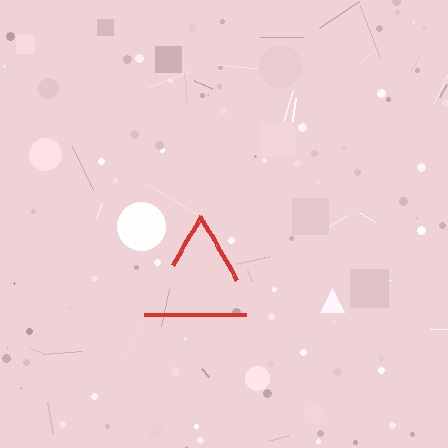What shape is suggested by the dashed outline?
The dashed outline suggests a triangle.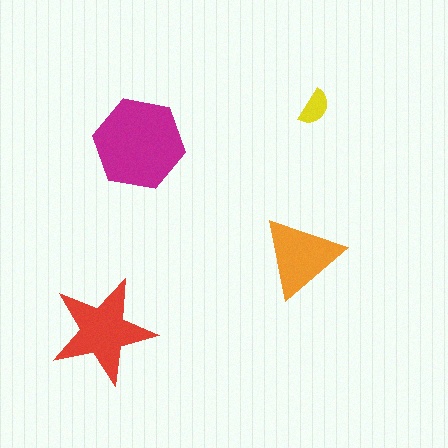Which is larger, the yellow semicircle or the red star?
The red star.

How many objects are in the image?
There are 4 objects in the image.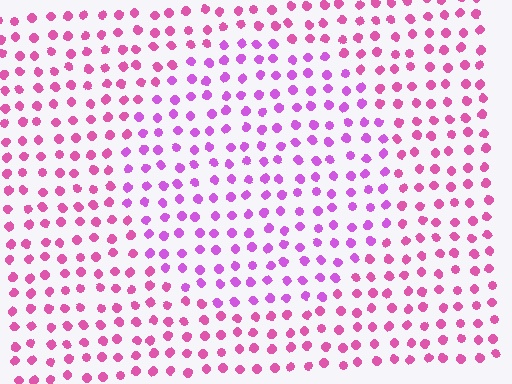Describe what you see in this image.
The image is filled with small pink elements in a uniform arrangement. A circle-shaped region is visible where the elements are tinted to a slightly different hue, forming a subtle color boundary.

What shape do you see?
I see a circle.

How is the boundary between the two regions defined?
The boundary is defined purely by a slight shift in hue (about 29 degrees). Spacing, size, and orientation are identical on both sides.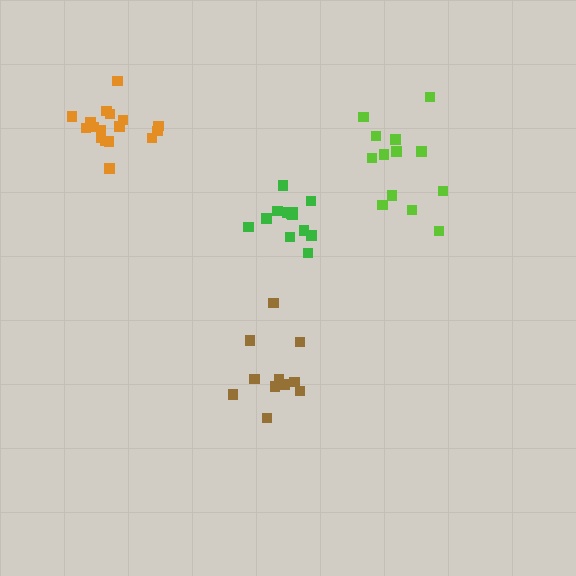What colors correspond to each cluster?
The clusters are colored: brown, lime, orange, green.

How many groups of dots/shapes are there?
There are 4 groups.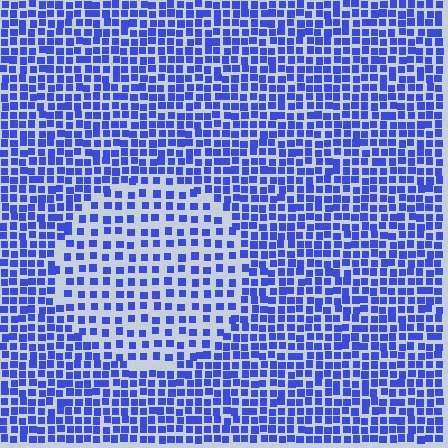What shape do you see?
I see a circle.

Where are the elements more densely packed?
The elements are more densely packed outside the circle boundary.